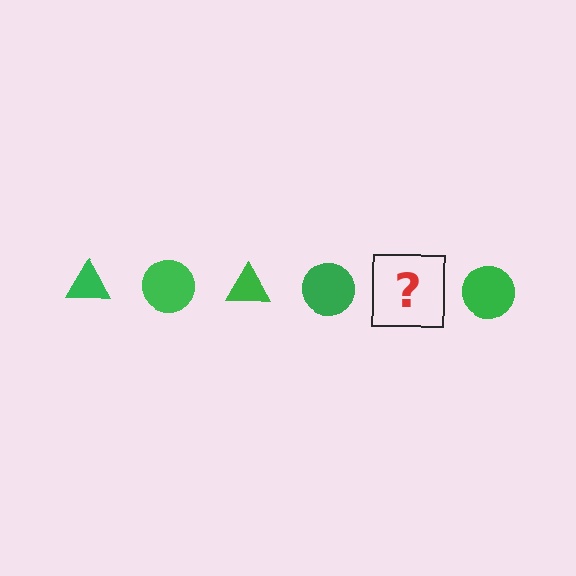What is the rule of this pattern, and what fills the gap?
The rule is that the pattern cycles through triangle, circle shapes in green. The gap should be filled with a green triangle.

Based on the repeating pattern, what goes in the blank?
The blank should be a green triangle.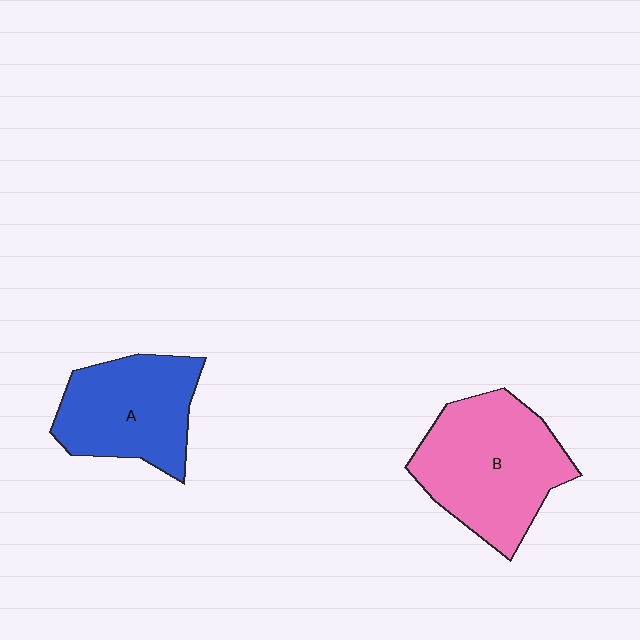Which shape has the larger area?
Shape B (pink).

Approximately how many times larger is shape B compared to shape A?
Approximately 1.3 times.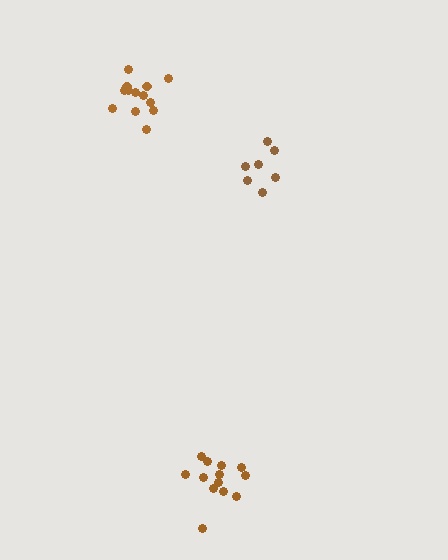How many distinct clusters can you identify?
There are 3 distinct clusters.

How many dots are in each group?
Group 1: 13 dots, Group 2: 7 dots, Group 3: 13 dots (33 total).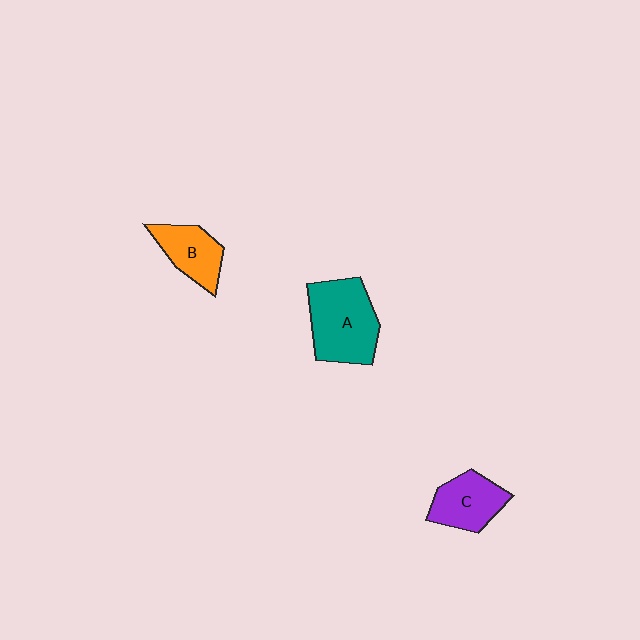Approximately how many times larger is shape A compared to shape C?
Approximately 1.5 times.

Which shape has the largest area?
Shape A (teal).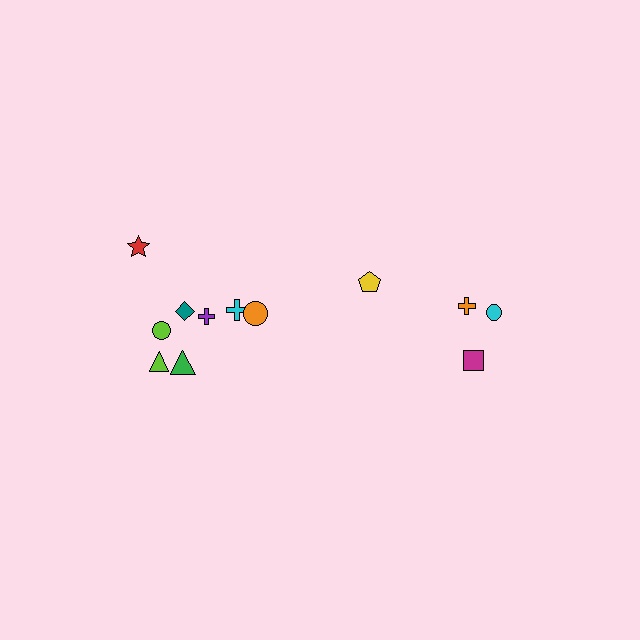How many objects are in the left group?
There are 8 objects.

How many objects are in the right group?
There are 4 objects.